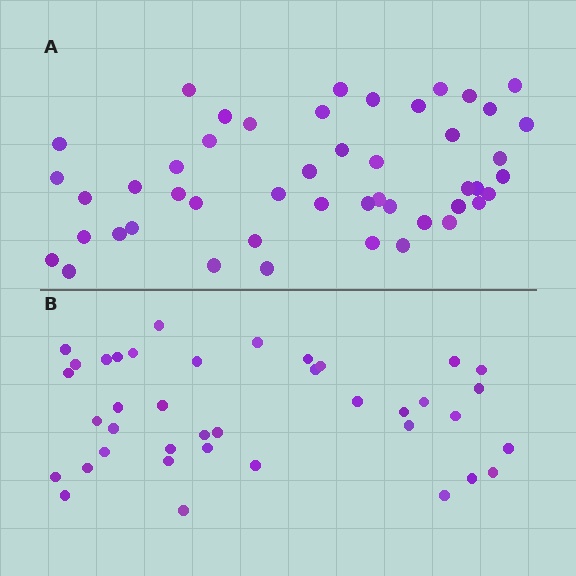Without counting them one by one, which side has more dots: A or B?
Region A (the top region) has more dots.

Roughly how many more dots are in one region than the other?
Region A has roughly 8 or so more dots than region B.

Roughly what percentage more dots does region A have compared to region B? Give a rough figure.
About 25% more.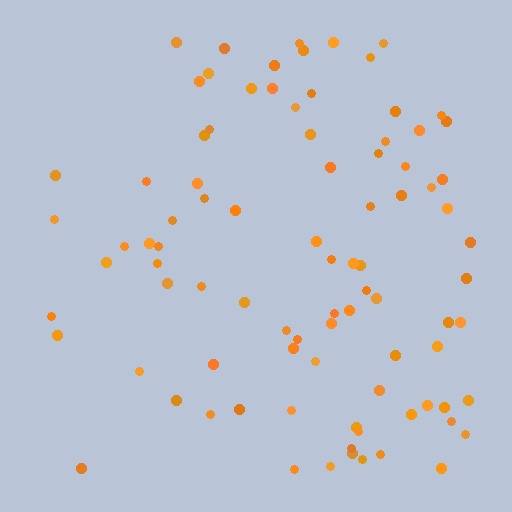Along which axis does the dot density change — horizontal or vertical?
Horizontal.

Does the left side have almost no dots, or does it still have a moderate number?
Still a moderate number, just noticeably fewer than the right.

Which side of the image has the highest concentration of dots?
The right.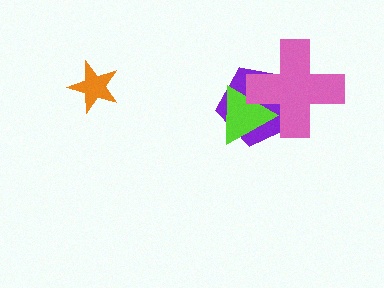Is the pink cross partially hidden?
No, no other shape covers it.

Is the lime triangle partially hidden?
Yes, it is partially covered by another shape.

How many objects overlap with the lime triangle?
2 objects overlap with the lime triangle.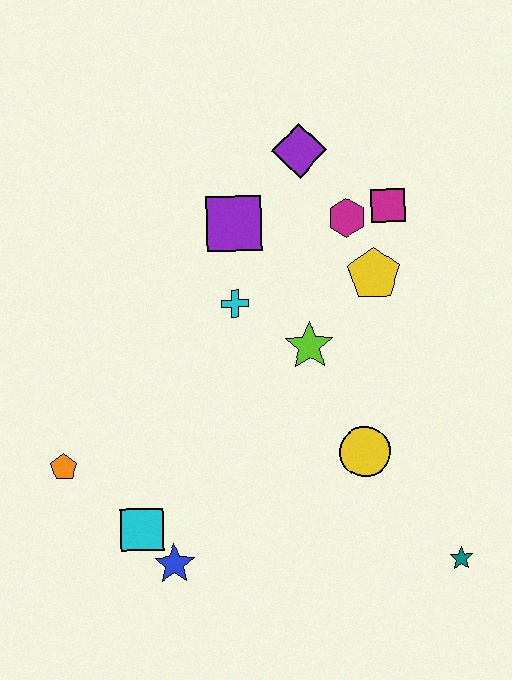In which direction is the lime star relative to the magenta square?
The lime star is below the magenta square.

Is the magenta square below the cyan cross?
No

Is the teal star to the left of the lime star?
No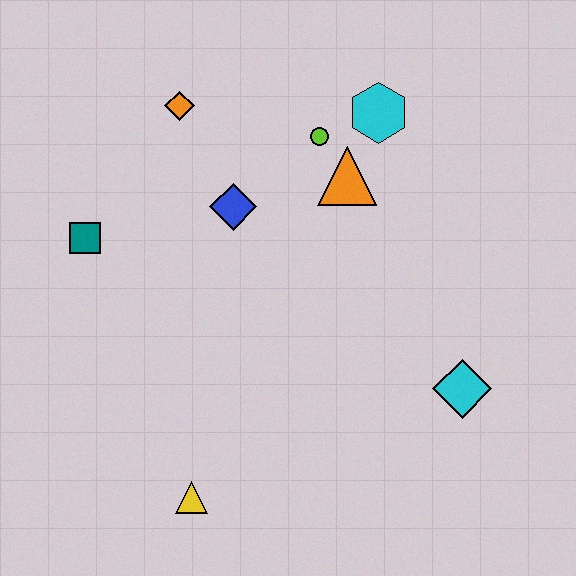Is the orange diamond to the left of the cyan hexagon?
Yes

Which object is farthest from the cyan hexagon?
The yellow triangle is farthest from the cyan hexagon.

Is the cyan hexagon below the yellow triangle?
No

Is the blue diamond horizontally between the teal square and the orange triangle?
Yes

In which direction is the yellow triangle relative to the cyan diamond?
The yellow triangle is to the left of the cyan diamond.